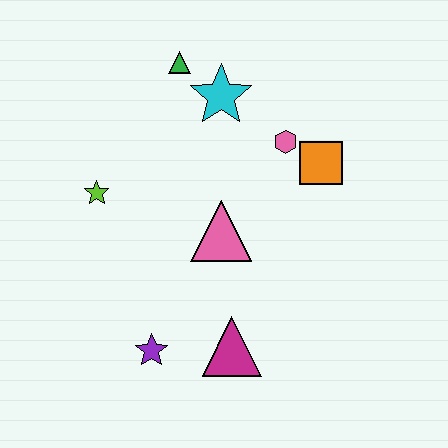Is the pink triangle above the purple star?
Yes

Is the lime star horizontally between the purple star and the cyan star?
No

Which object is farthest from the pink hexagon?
The purple star is farthest from the pink hexagon.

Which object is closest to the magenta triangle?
The purple star is closest to the magenta triangle.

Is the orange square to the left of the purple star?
No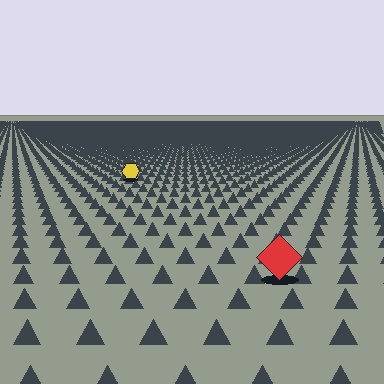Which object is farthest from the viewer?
The yellow hexagon is farthest from the viewer. It appears smaller and the ground texture around it is denser.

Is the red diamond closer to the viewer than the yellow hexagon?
Yes. The red diamond is closer — you can tell from the texture gradient: the ground texture is coarser near it.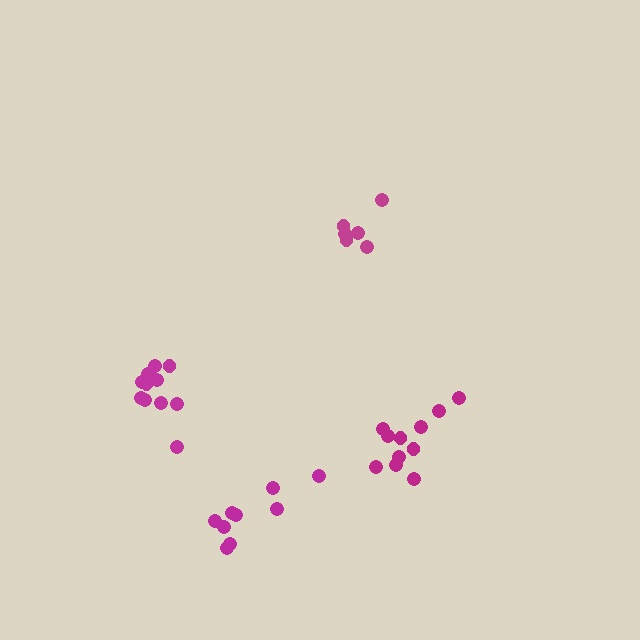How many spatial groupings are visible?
There are 4 spatial groupings.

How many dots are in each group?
Group 1: 11 dots, Group 2: 6 dots, Group 3: 11 dots, Group 4: 9 dots (37 total).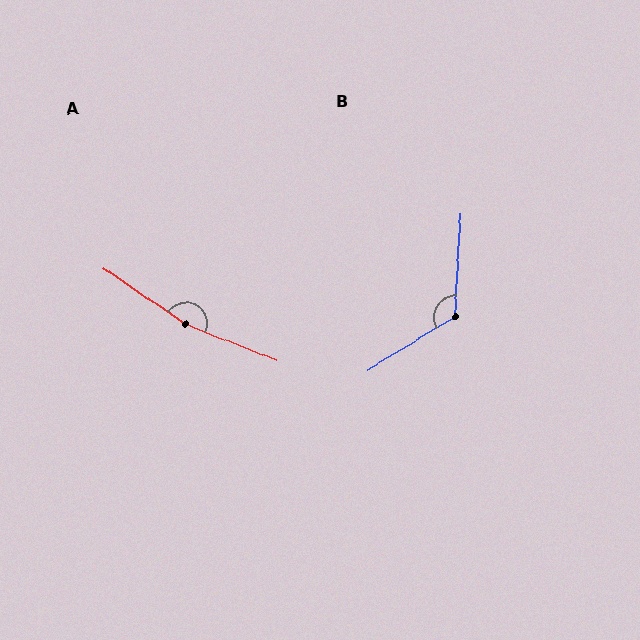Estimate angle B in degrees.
Approximately 125 degrees.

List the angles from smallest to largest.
B (125°), A (167°).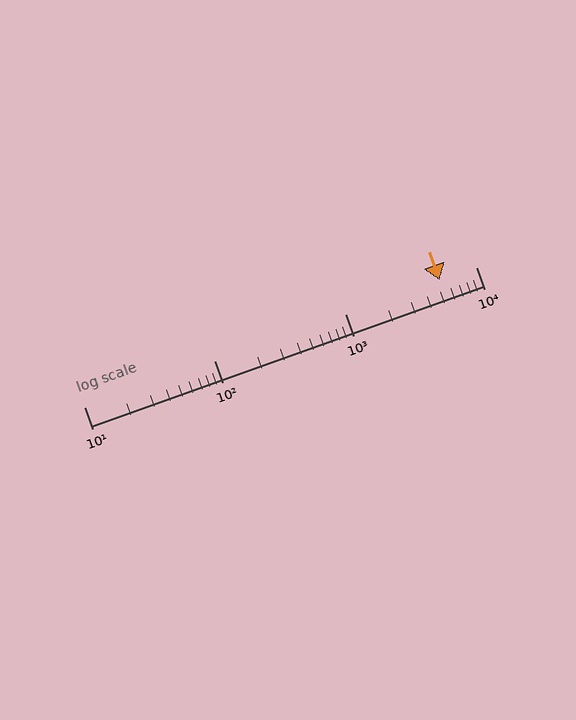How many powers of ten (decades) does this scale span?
The scale spans 3 decades, from 10 to 10000.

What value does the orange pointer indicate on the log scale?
The pointer indicates approximately 5300.